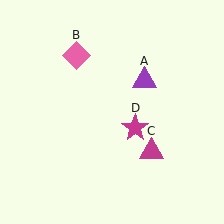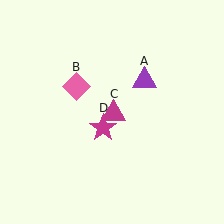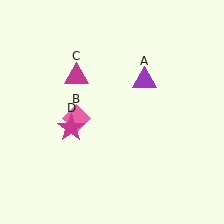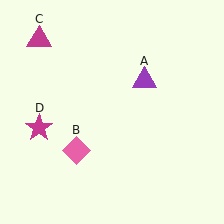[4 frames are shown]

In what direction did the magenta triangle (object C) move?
The magenta triangle (object C) moved up and to the left.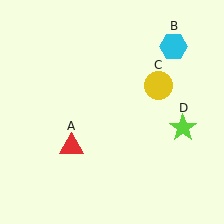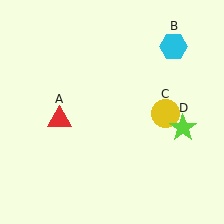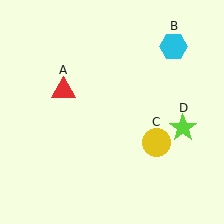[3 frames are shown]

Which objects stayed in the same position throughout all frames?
Cyan hexagon (object B) and lime star (object D) remained stationary.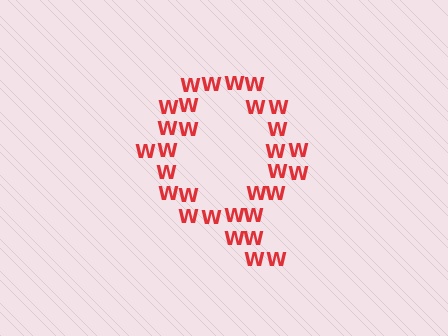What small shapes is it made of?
It is made of small letter W's.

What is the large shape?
The large shape is the letter Q.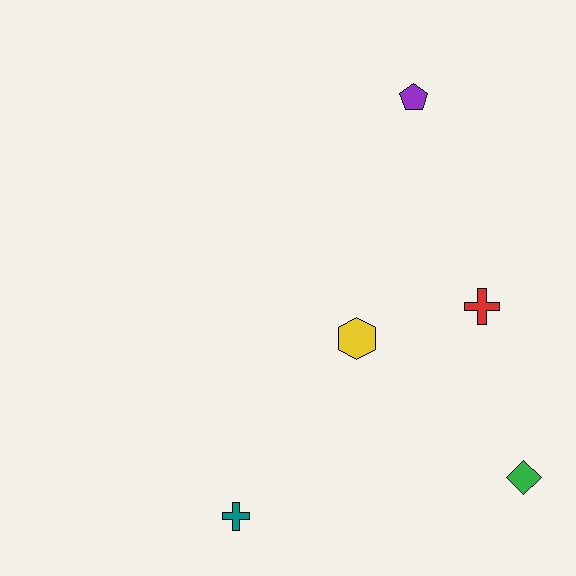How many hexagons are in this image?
There is 1 hexagon.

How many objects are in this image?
There are 5 objects.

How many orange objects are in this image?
There are no orange objects.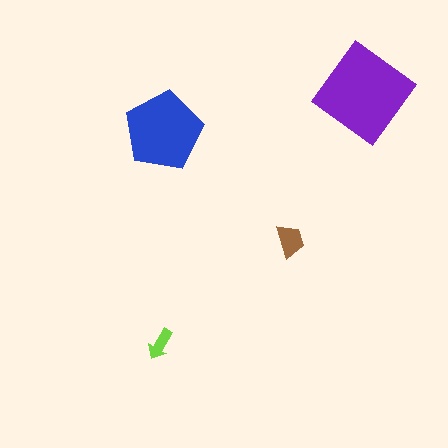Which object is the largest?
The purple diamond.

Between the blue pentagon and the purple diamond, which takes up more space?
The purple diamond.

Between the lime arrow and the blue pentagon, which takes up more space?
The blue pentagon.